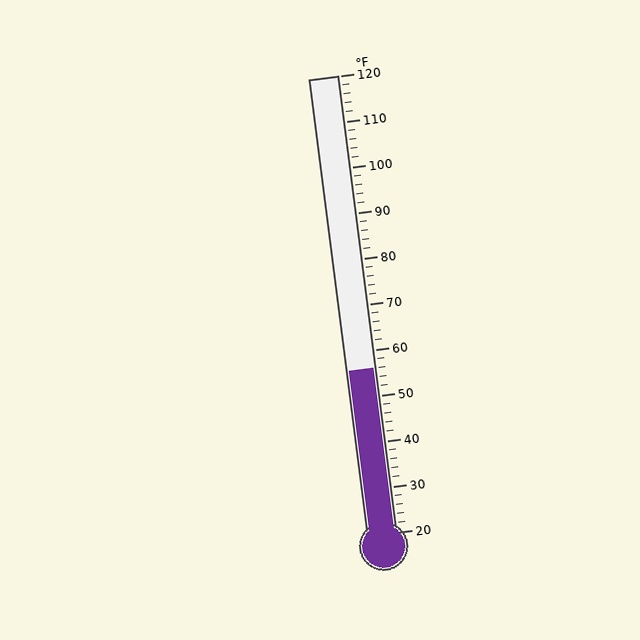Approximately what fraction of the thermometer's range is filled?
The thermometer is filled to approximately 35% of its range.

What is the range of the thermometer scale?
The thermometer scale ranges from 20°F to 120°F.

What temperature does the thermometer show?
The thermometer shows approximately 56°F.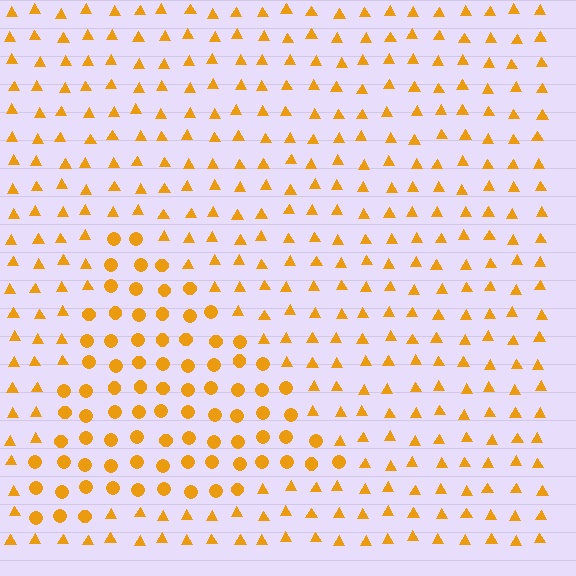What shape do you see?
I see a triangle.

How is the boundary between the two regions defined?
The boundary is defined by a change in element shape: circles inside vs. triangles outside. All elements share the same color and spacing.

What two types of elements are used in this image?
The image uses circles inside the triangle region and triangles outside it.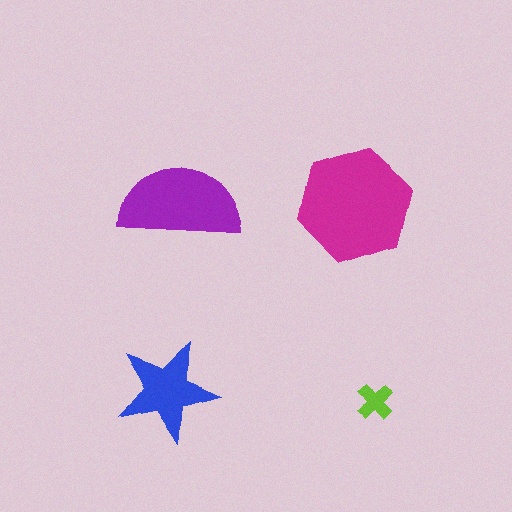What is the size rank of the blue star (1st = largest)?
3rd.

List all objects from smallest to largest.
The lime cross, the blue star, the purple semicircle, the magenta hexagon.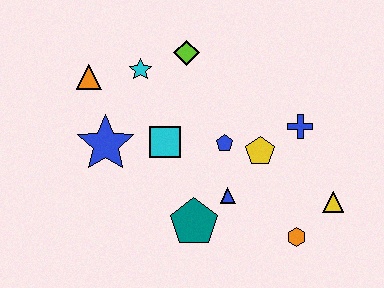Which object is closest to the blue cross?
The yellow pentagon is closest to the blue cross.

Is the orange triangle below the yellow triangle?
No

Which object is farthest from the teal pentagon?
The orange triangle is farthest from the teal pentagon.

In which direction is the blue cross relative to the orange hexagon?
The blue cross is above the orange hexagon.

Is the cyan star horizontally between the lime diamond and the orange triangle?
Yes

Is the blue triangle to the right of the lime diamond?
Yes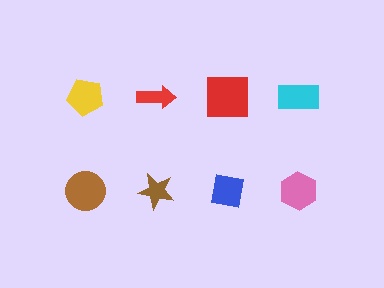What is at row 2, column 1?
A brown circle.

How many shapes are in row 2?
4 shapes.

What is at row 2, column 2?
A brown star.